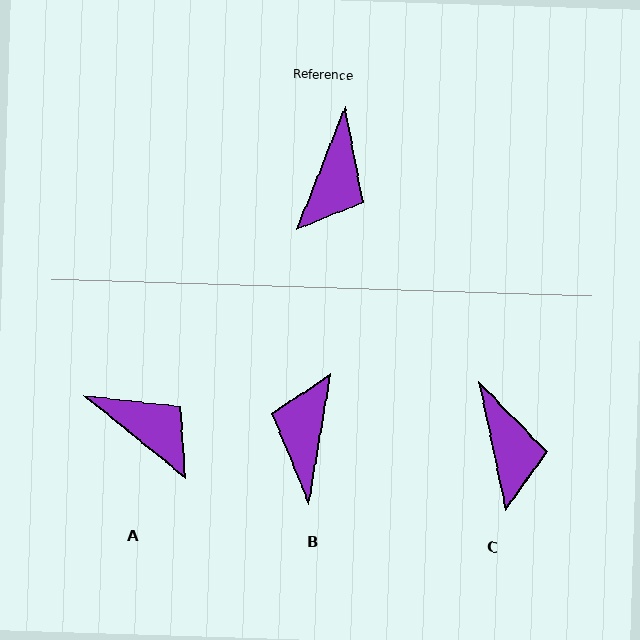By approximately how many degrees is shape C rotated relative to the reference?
Approximately 33 degrees counter-clockwise.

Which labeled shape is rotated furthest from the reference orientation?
B, about 168 degrees away.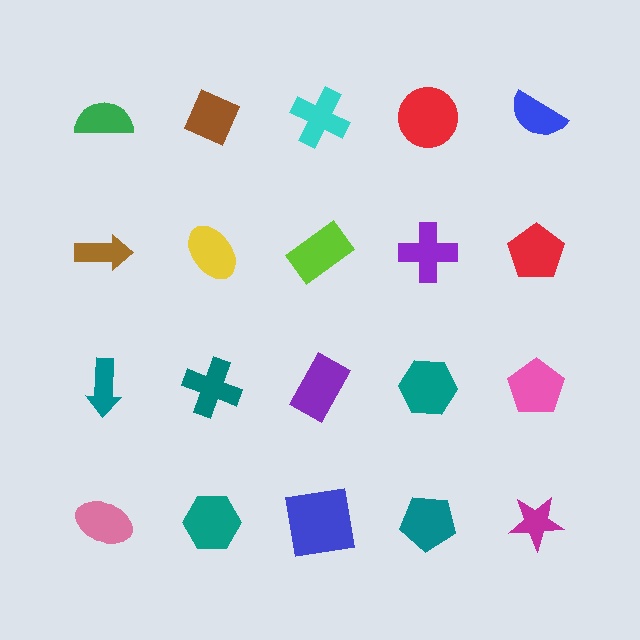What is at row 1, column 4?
A red circle.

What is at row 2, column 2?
A yellow ellipse.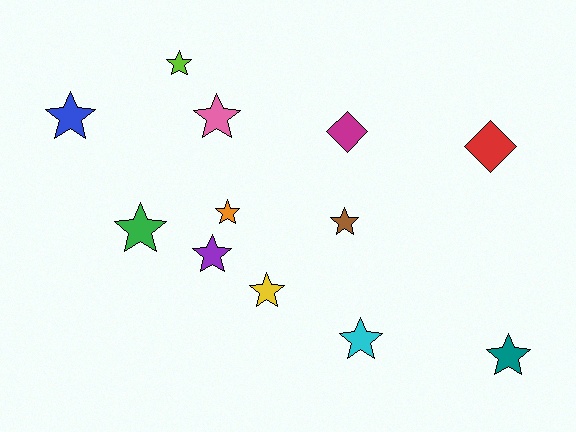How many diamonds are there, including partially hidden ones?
There are 2 diamonds.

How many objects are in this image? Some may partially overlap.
There are 12 objects.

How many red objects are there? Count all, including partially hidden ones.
There is 1 red object.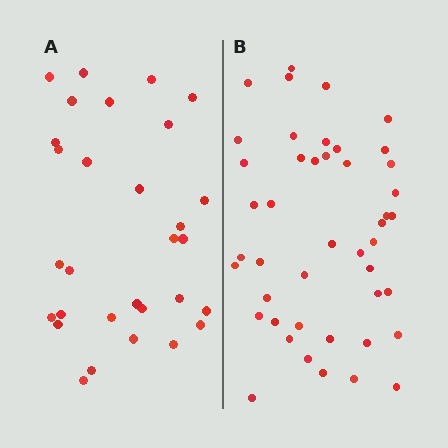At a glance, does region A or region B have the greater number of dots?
Region B (the right region) has more dots.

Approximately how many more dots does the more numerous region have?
Region B has approximately 15 more dots than region A.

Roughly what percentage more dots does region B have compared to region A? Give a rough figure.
About 50% more.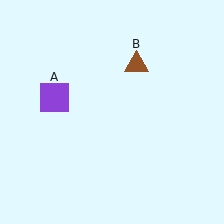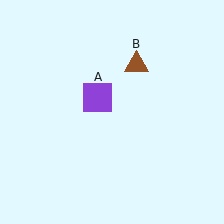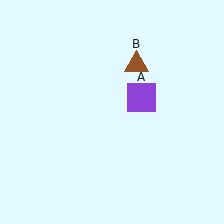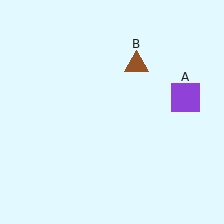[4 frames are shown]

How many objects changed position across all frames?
1 object changed position: purple square (object A).